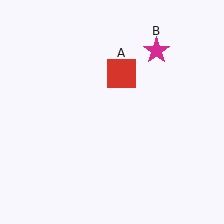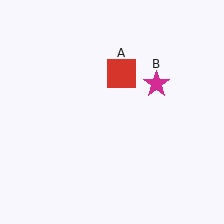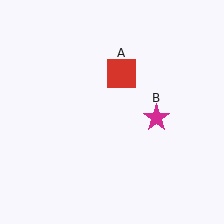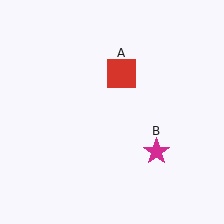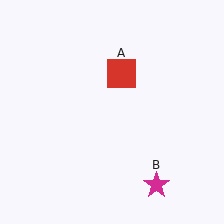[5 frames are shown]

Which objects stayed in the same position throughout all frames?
Red square (object A) remained stationary.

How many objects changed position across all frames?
1 object changed position: magenta star (object B).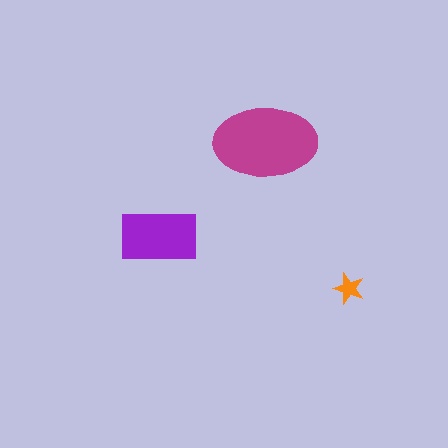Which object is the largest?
The magenta ellipse.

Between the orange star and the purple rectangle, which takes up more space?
The purple rectangle.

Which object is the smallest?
The orange star.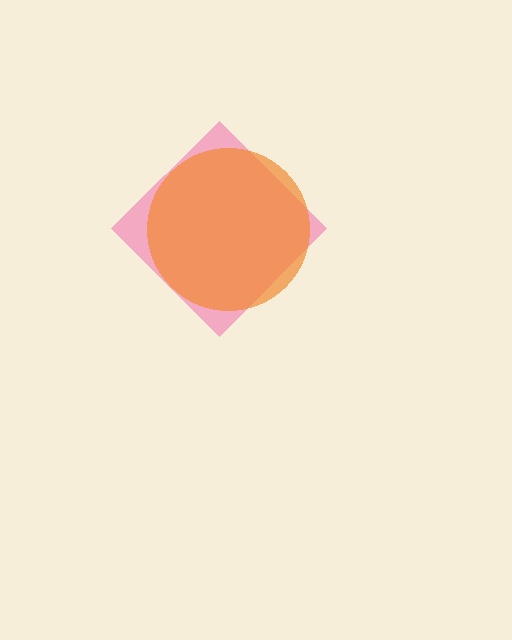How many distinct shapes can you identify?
There are 2 distinct shapes: a pink diamond, an orange circle.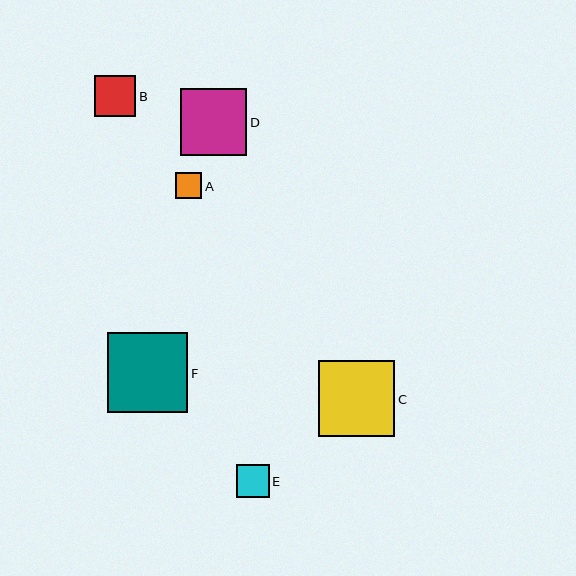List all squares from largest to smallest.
From largest to smallest: F, C, D, B, E, A.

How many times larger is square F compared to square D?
Square F is approximately 1.2 times the size of square D.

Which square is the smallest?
Square A is the smallest with a size of approximately 26 pixels.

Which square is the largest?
Square F is the largest with a size of approximately 80 pixels.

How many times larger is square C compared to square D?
Square C is approximately 1.1 times the size of square D.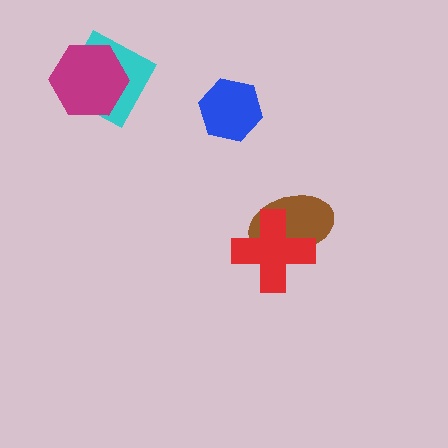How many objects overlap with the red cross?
1 object overlaps with the red cross.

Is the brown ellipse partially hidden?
Yes, it is partially covered by another shape.